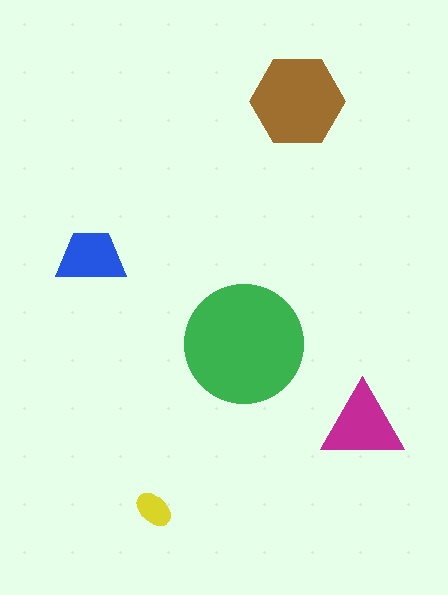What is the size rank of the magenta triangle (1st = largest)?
3rd.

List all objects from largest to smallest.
The green circle, the brown hexagon, the magenta triangle, the blue trapezoid, the yellow ellipse.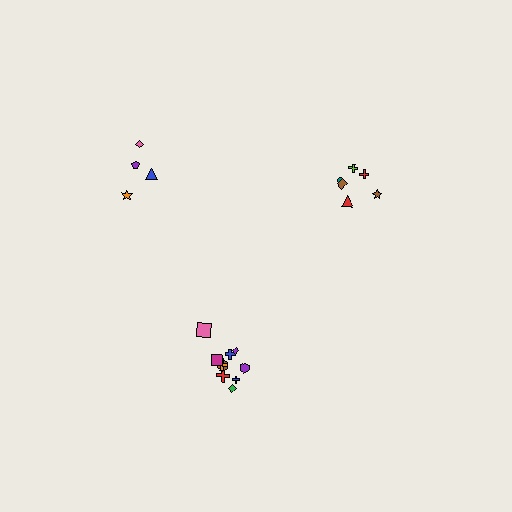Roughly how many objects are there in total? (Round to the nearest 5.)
Roughly 20 objects in total.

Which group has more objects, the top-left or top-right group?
The top-right group.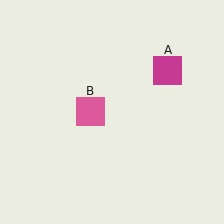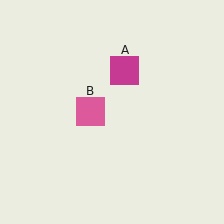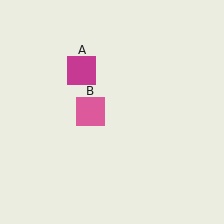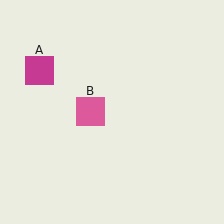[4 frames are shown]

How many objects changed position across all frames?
1 object changed position: magenta square (object A).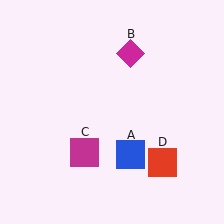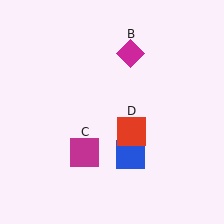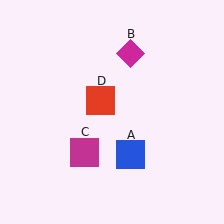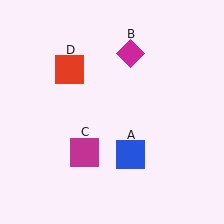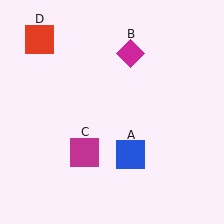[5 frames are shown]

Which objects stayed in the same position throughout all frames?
Blue square (object A) and magenta diamond (object B) and magenta square (object C) remained stationary.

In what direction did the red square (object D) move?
The red square (object D) moved up and to the left.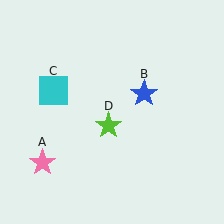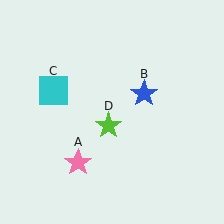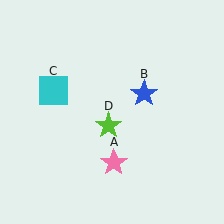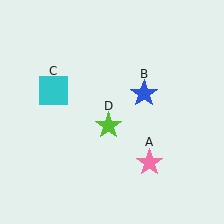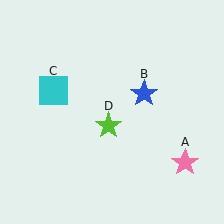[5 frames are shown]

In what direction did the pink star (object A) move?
The pink star (object A) moved right.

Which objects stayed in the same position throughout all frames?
Blue star (object B) and cyan square (object C) and lime star (object D) remained stationary.